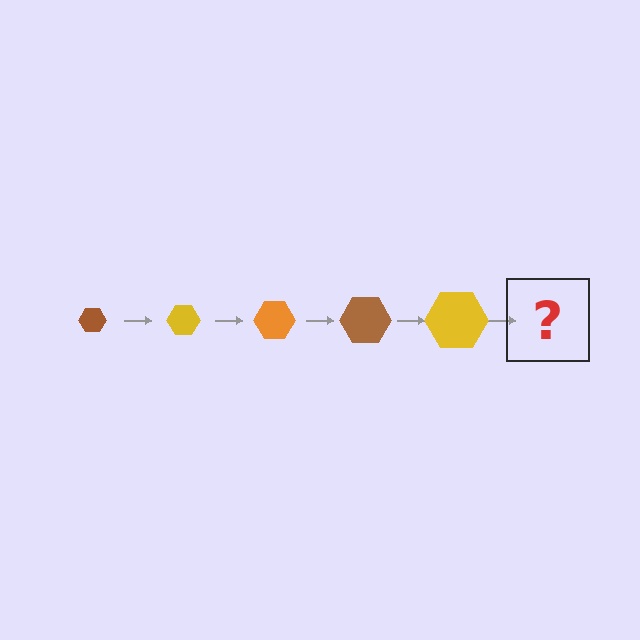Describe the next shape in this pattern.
It should be an orange hexagon, larger than the previous one.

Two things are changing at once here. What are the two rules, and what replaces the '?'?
The two rules are that the hexagon grows larger each step and the color cycles through brown, yellow, and orange. The '?' should be an orange hexagon, larger than the previous one.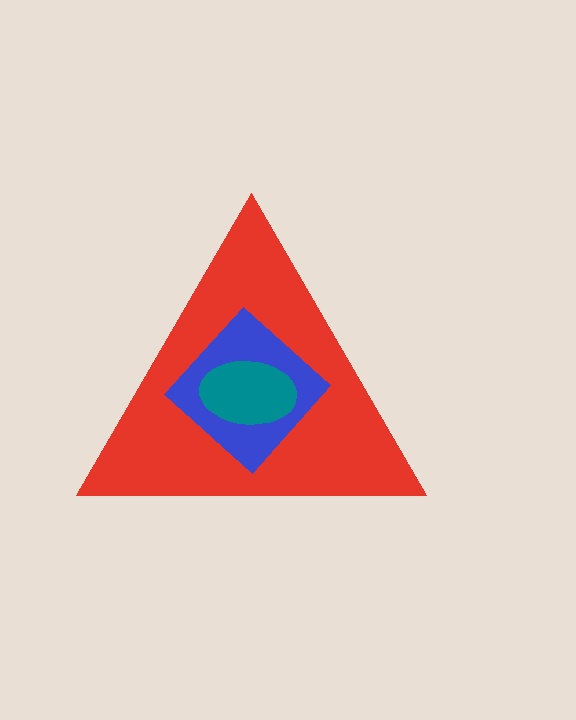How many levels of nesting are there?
3.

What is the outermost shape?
The red triangle.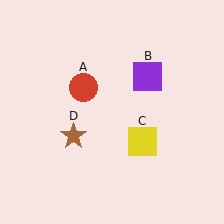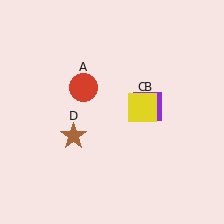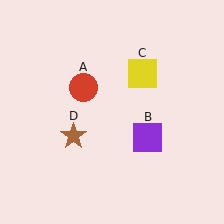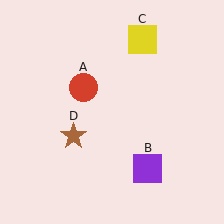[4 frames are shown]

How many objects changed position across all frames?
2 objects changed position: purple square (object B), yellow square (object C).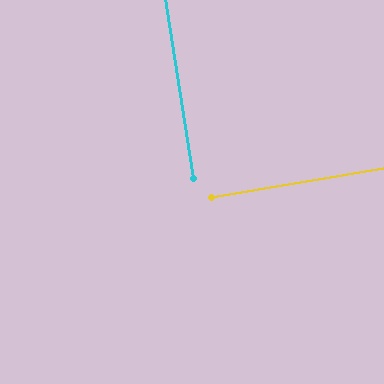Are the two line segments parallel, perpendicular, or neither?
Perpendicular — they meet at approximately 89°.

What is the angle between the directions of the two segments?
Approximately 89 degrees.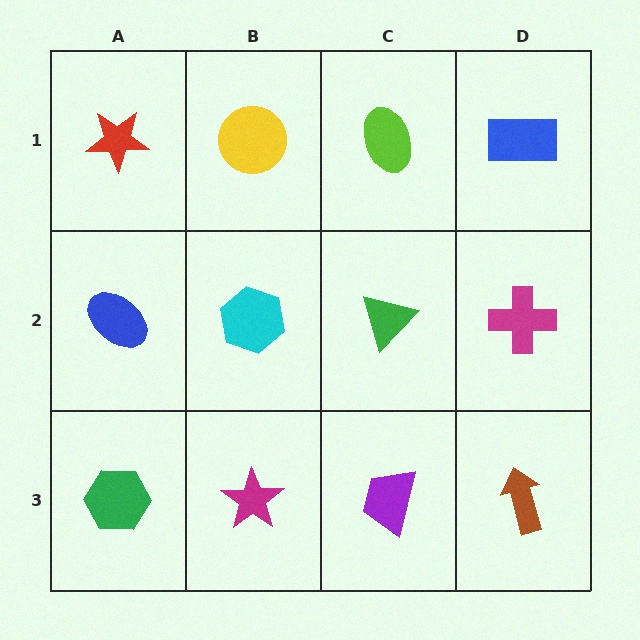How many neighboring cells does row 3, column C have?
3.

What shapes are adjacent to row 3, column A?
A blue ellipse (row 2, column A), a magenta star (row 3, column B).